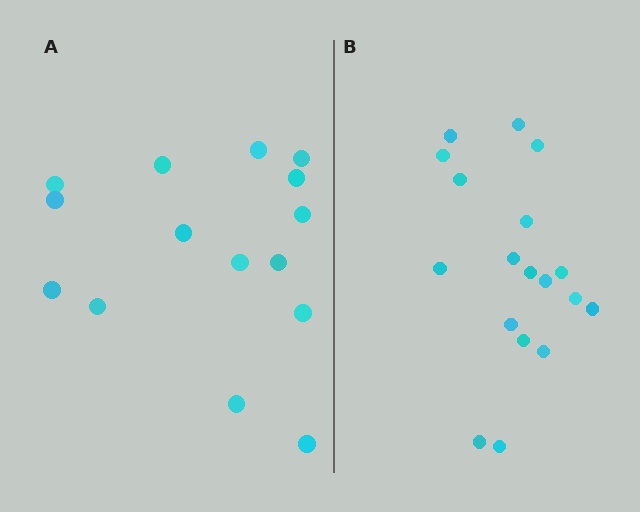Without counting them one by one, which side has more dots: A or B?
Region B (the right region) has more dots.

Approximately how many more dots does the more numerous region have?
Region B has just a few more — roughly 2 or 3 more dots than region A.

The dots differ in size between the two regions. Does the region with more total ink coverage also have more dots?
No. Region A has more total ink coverage because its dots are larger, but region B actually contains more individual dots. Total area can be misleading — the number of items is what matters here.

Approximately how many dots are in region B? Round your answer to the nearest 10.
About 20 dots. (The exact count is 18, which rounds to 20.)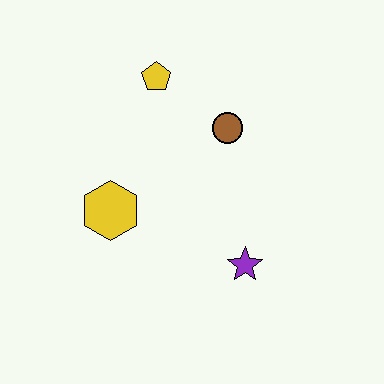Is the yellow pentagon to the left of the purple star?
Yes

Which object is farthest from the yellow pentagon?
The purple star is farthest from the yellow pentagon.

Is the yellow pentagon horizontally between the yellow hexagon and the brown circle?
Yes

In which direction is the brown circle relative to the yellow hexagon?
The brown circle is to the right of the yellow hexagon.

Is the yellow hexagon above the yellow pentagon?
No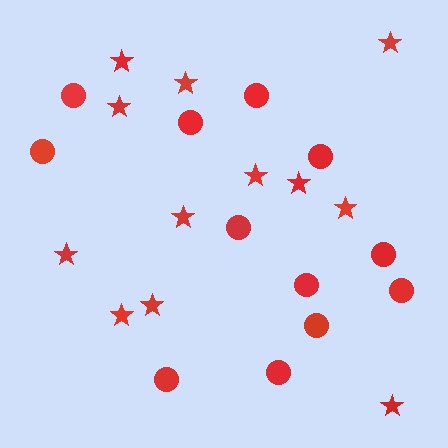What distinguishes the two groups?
There are 2 groups: one group of circles (12) and one group of stars (12).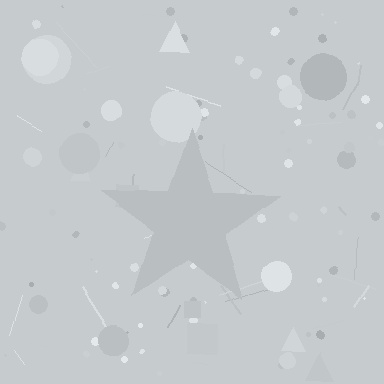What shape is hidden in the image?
A star is hidden in the image.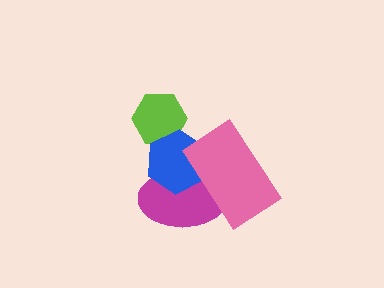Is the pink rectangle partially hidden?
No, no other shape covers it.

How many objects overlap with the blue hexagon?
3 objects overlap with the blue hexagon.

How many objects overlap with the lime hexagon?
1 object overlaps with the lime hexagon.